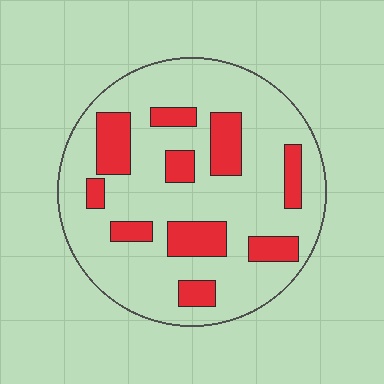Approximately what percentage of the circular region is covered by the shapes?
Approximately 25%.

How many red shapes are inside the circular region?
10.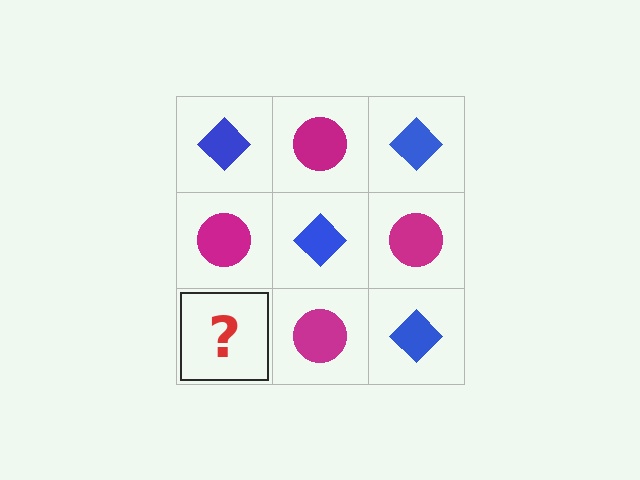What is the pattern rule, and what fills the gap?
The rule is that it alternates blue diamond and magenta circle in a checkerboard pattern. The gap should be filled with a blue diamond.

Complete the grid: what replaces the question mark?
The question mark should be replaced with a blue diamond.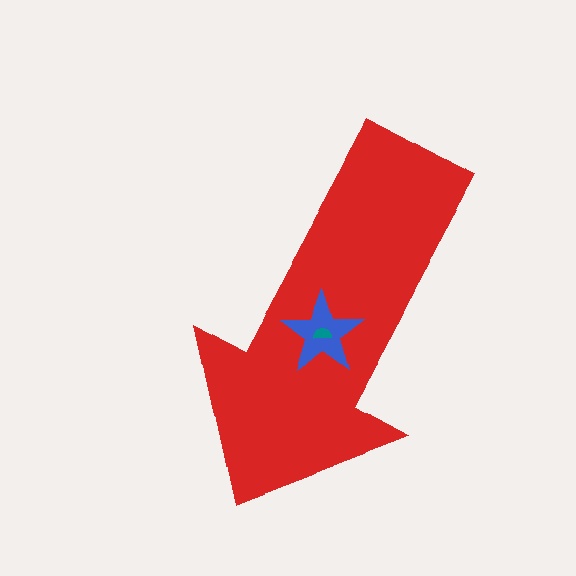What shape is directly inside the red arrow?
The blue star.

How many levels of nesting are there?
3.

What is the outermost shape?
The red arrow.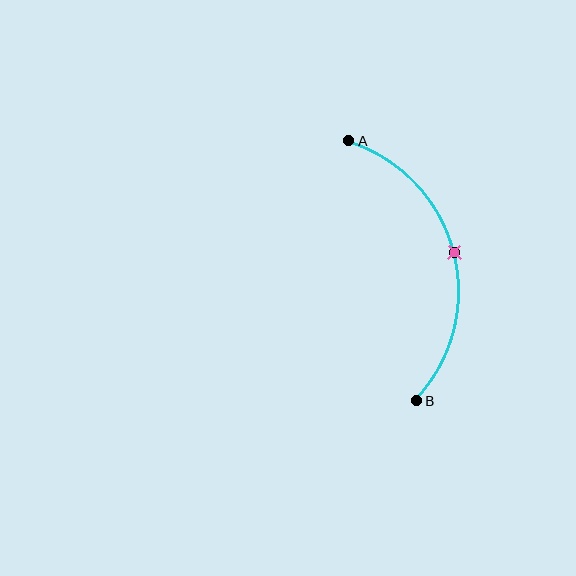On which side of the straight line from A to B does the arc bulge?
The arc bulges to the right of the straight line connecting A and B.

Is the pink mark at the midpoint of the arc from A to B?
Yes. The pink mark lies on the arc at equal arc-length from both A and B — it is the arc midpoint.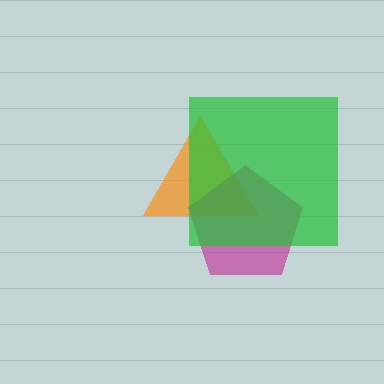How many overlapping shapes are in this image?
There are 3 overlapping shapes in the image.